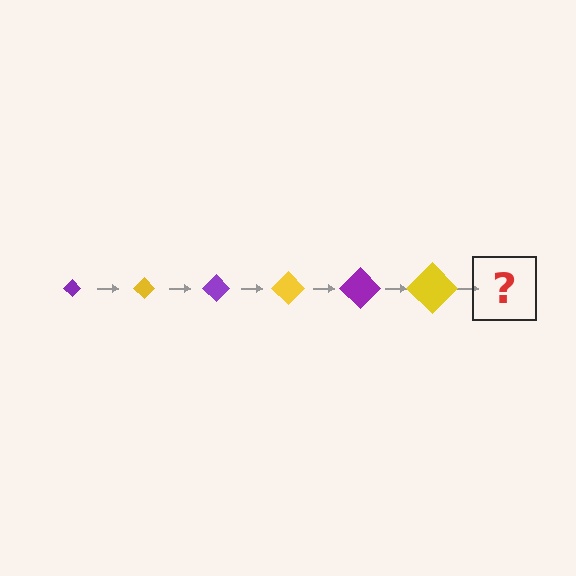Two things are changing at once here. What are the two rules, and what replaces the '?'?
The two rules are that the diamond grows larger each step and the color cycles through purple and yellow. The '?' should be a purple diamond, larger than the previous one.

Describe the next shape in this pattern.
It should be a purple diamond, larger than the previous one.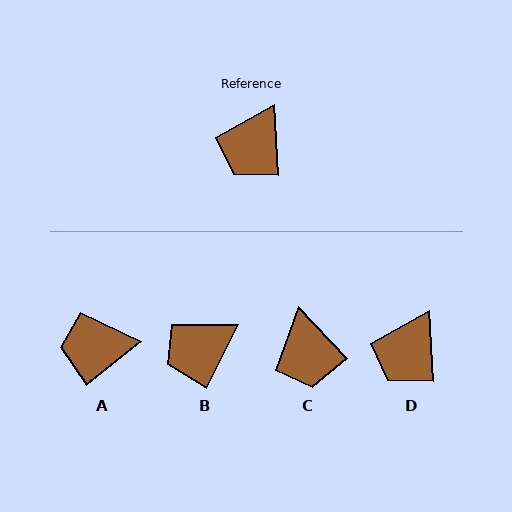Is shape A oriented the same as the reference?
No, it is off by about 55 degrees.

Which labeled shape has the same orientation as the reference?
D.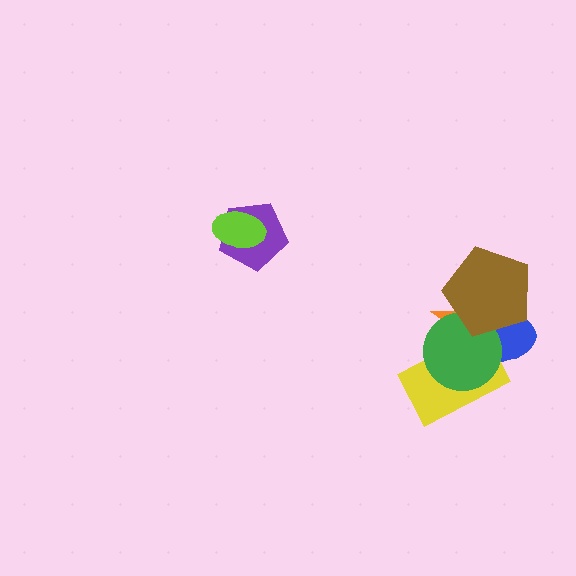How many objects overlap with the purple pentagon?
1 object overlaps with the purple pentagon.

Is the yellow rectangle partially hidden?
Yes, it is partially covered by another shape.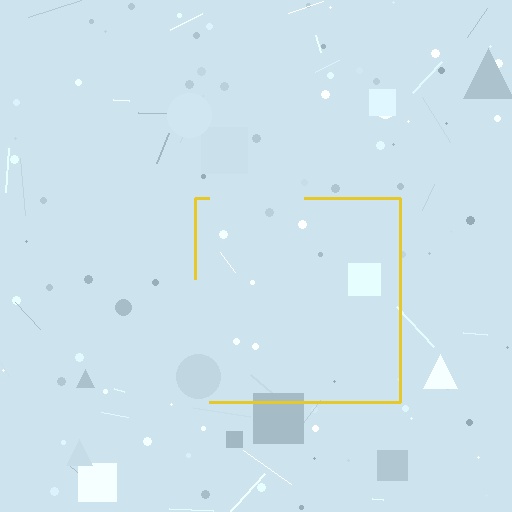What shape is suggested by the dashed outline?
The dashed outline suggests a square.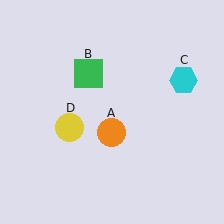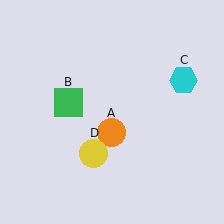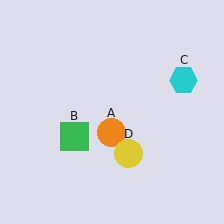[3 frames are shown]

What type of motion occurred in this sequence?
The green square (object B), yellow circle (object D) rotated counterclockwise around the center of the scene.